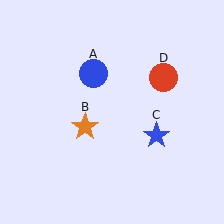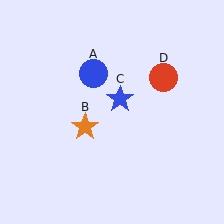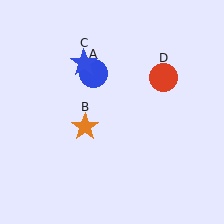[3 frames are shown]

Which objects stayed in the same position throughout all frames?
Blue circle (object A) and orange star (object B) and red circle (object D) remained stationary.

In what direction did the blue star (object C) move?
The blue star (object C) moved up and to the left.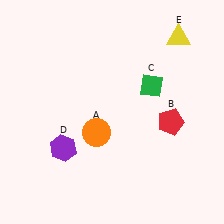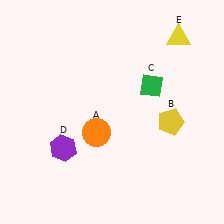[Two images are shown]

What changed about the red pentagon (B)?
In Image 1, B is red. In Image 2, it changed to yellow.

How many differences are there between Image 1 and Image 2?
There is 1 difference between the two images.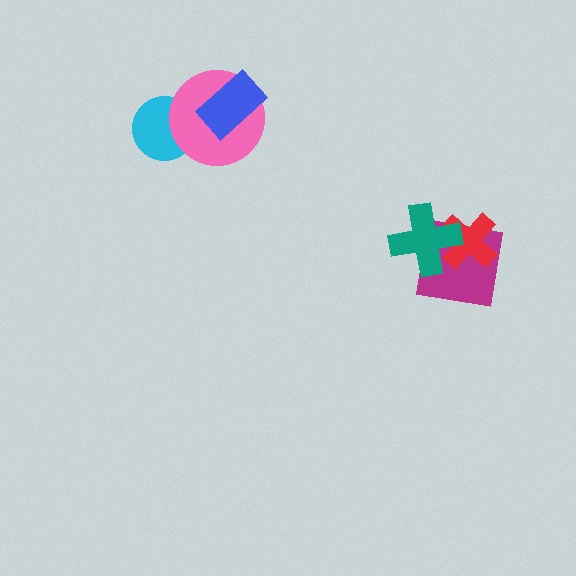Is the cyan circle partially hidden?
Yes, it is partially covered by another shape.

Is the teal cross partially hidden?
No, no other shape covers it.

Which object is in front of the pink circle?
The blue rectangle is in front of the pink circle.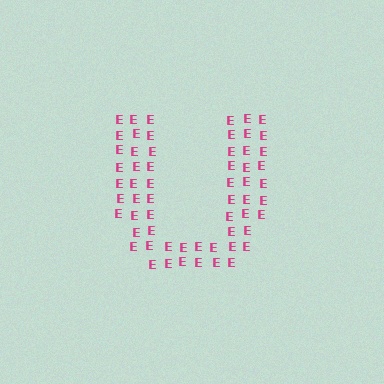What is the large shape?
The large shape is the letter U.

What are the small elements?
The small elements are letter E's.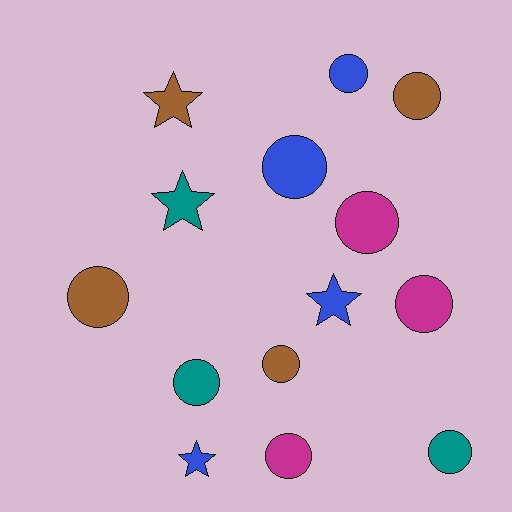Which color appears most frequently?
Brown, with 4 objects.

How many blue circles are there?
There are 2 blue circles.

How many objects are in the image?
There are 14 objects.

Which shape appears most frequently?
Circle, with 10 objects.